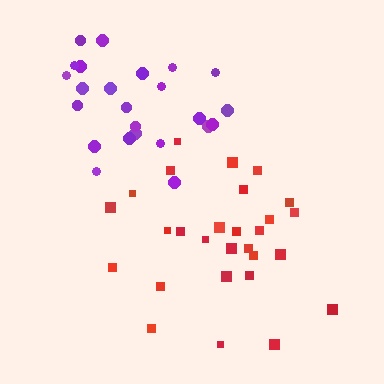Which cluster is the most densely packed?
Purple.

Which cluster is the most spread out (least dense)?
Red.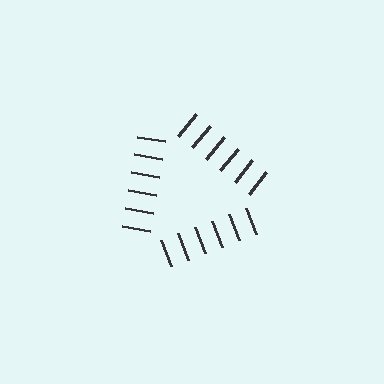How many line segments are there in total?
18 — 6 along each of the 3 edges.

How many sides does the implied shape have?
3 sides — the line-ends trace a triangle.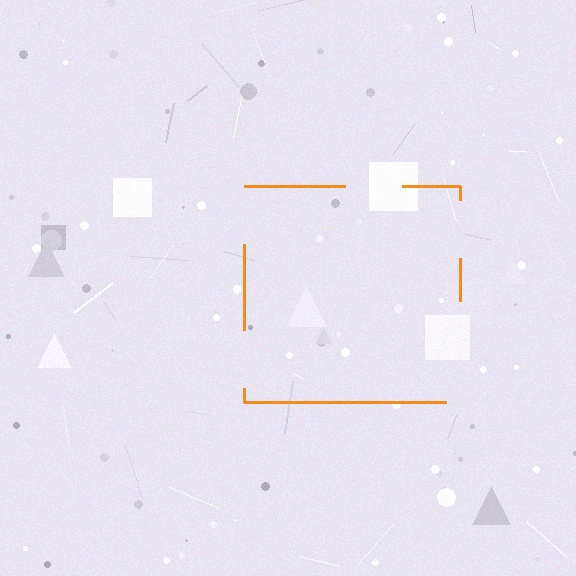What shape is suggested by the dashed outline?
The dashed outline suggests a square.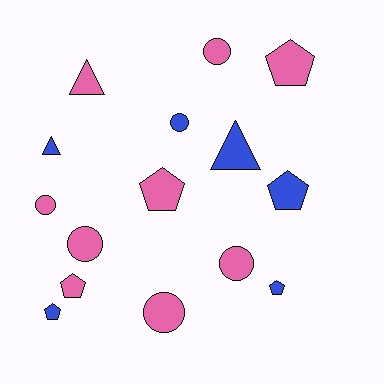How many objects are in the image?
There are 15 objects.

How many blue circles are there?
There is 1 blue circle.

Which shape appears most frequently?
Pentagon, with 6 objects.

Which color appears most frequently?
Pink, with 9 objects.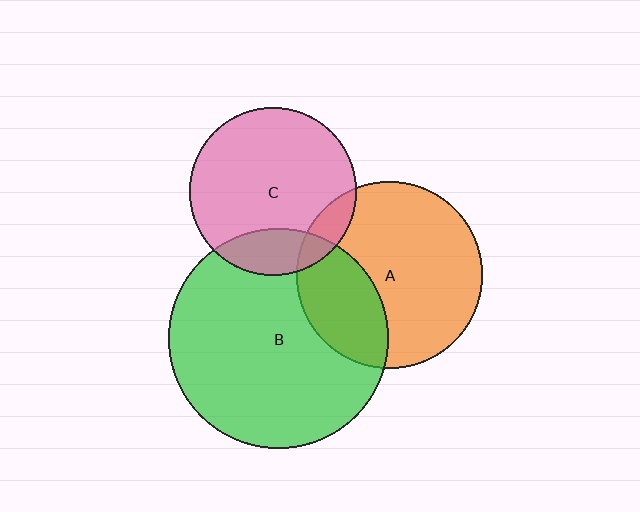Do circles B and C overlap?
Yes.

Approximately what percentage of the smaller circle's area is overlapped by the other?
Approximately 20%.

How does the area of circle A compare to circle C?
Approximately 1.2 times.